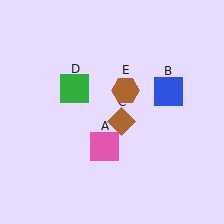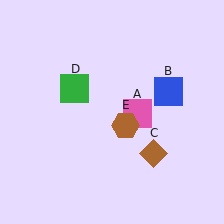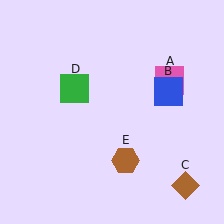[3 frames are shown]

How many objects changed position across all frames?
3 objects changed position: pink square (object A), brown diamond (object C), brown hexagon (object E).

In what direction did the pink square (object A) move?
The pink square (object A) moved up and to the right.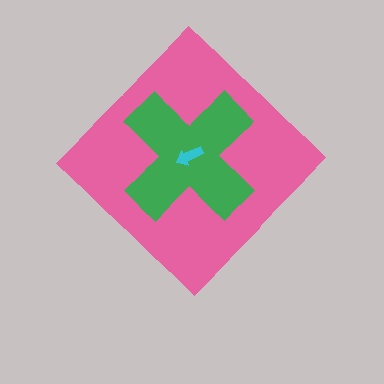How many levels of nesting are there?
3.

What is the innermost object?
The cyan arrow.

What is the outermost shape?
The pink diamond.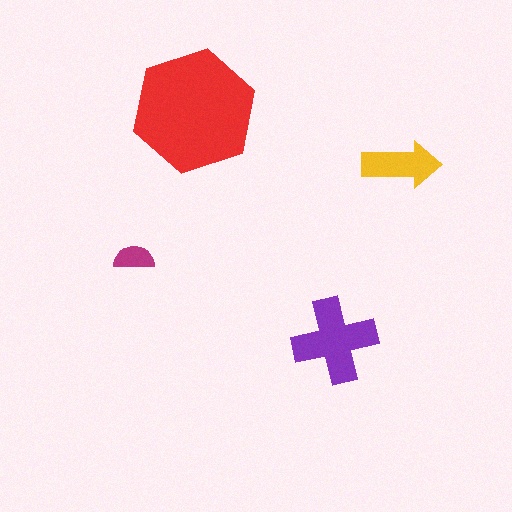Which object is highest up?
The red hexagon is topmost.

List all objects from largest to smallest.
The red hexagon, the purple cross, the yellow arrow, the magenta semicircle.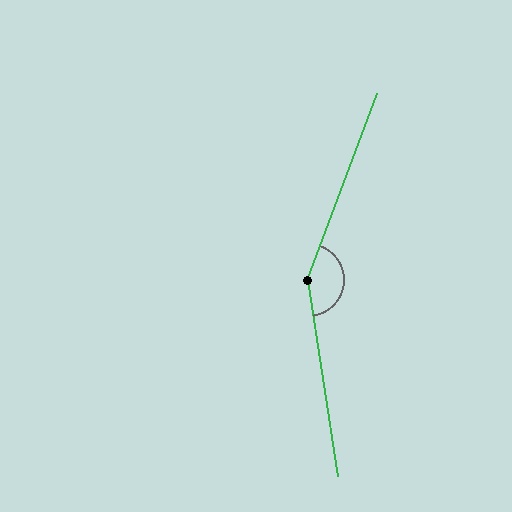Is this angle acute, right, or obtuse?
It is obtuse.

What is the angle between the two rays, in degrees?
Approximately 151 degrees.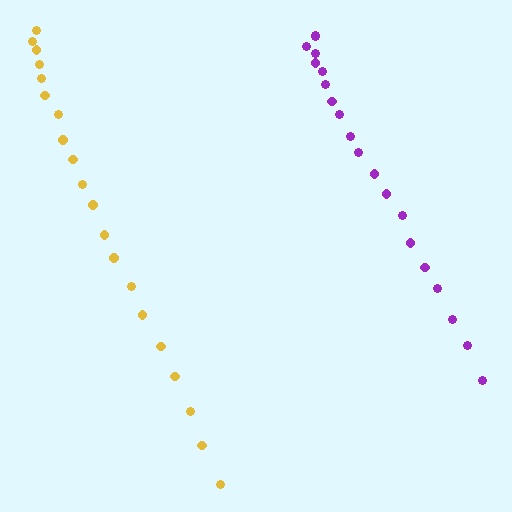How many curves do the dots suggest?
There are 2 distinct paths.